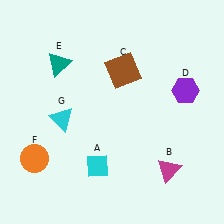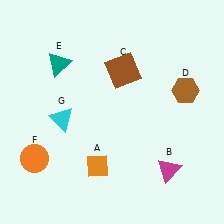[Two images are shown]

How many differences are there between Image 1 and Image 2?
There are 2 differences between the two images.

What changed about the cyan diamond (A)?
In Image 1, A is cyan. In Image 2, it changed to orange.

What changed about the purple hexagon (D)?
In Image 1, D is purple. In Image 2, it changed to brown.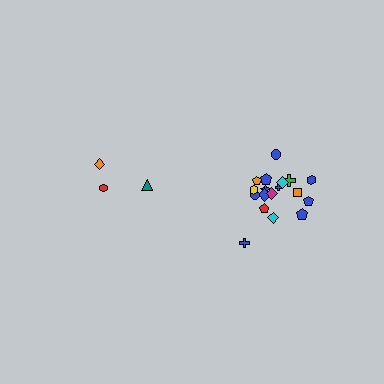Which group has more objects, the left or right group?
The right group.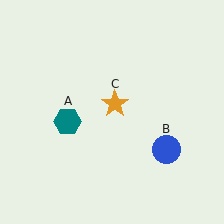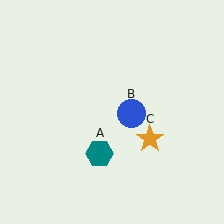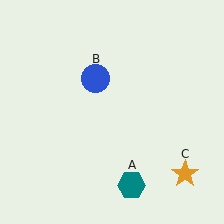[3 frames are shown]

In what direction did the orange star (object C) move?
The orange star (object C) moved down and to the right.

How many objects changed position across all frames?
3 objects changed position: teal hexagon (object A), blue circle (object B), orange star (object C).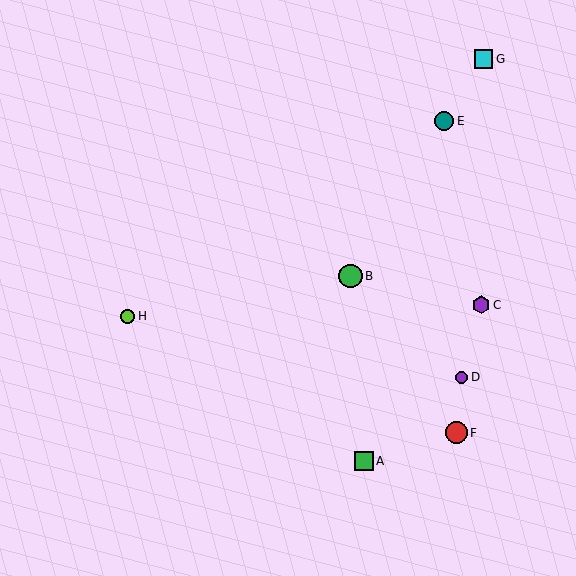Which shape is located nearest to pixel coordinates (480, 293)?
The purple hexagon (labeled C) at (481, 305) is nearest to that location.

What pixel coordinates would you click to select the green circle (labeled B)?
Click at (351, 276) to select the green circle B.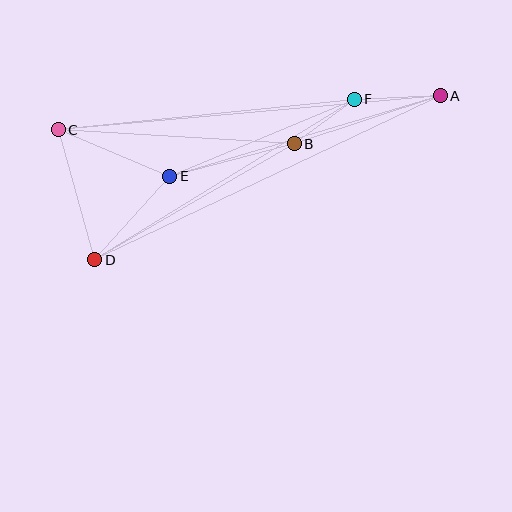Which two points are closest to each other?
Points B and F are closest to each other.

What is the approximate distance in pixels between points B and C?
The distance between B and C is approximately 236 pixels.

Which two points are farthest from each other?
Points A and C are farthest from each other.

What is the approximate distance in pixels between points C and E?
The distance between C and E is approximately 121 pixels.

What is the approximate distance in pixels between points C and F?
The distance between C and F is approximately 297 pixels.